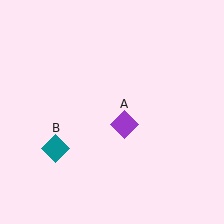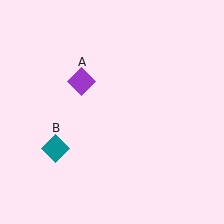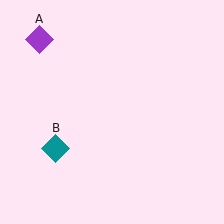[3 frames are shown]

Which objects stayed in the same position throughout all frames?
Teal diamond (object B) remained stationary.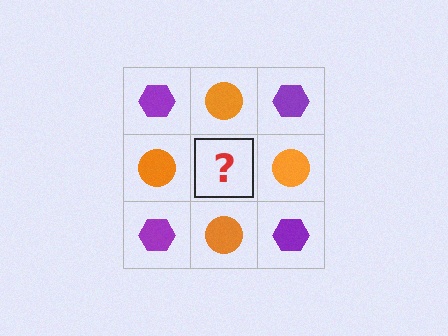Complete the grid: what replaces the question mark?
The question mark should be replaced with a purple hexagon.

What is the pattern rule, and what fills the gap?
The rule is that it alternates purple hexagon and orange circle in a checkerboard pattern. The gap should be filled with a purple hexagon.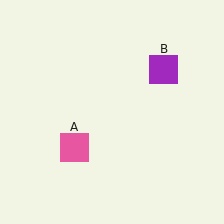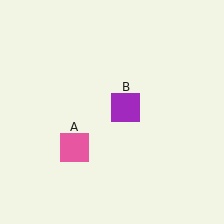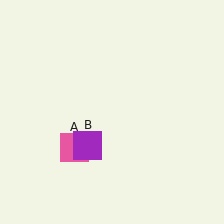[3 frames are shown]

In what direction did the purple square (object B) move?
The purple square (object B) moved down and to the left.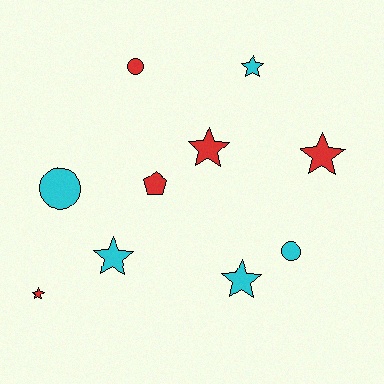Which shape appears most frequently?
Star, with 6 objects.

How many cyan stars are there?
There are 3 cyan stars.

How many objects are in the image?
There are 10 objects.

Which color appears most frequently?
Red, with 5 objects.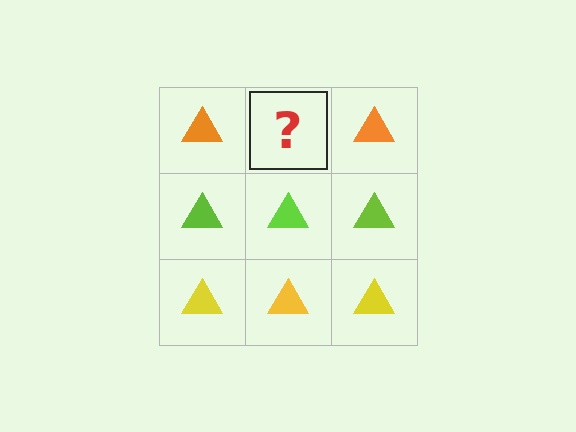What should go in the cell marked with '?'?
The missing cell should contain an orange triangle.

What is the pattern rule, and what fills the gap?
The rule is that each row has a consistent color. The gap should be filled with an orange triangle.